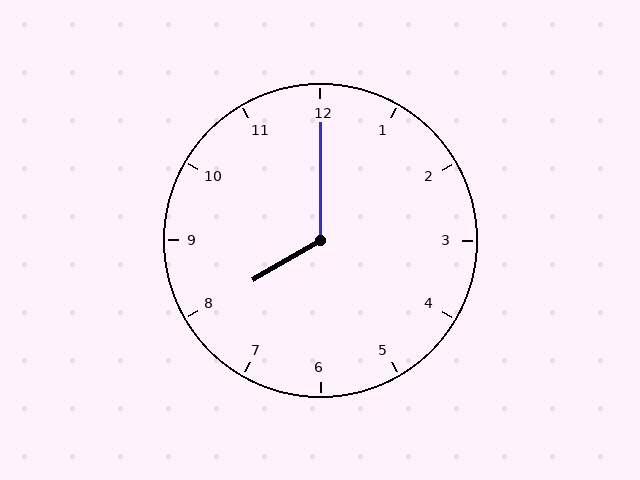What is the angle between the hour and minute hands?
Approximately 120 degrees.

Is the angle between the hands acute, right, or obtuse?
It is obtuse.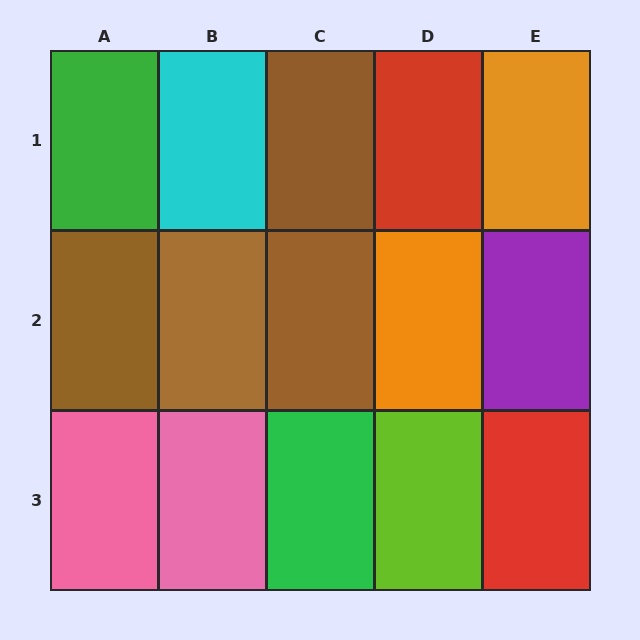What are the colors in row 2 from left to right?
Brown, brown, brown, orange, purple.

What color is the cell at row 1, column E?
Orange.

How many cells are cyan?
1 cell is cyan.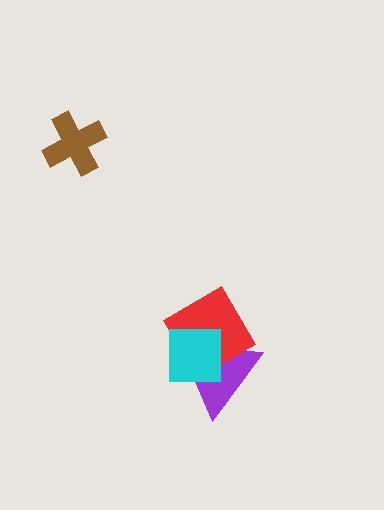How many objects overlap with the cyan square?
2 objects overlap with the cyan square.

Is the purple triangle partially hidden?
Yes, it is partially covered by another shape.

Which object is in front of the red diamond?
The cyan square is in front of the red diamond.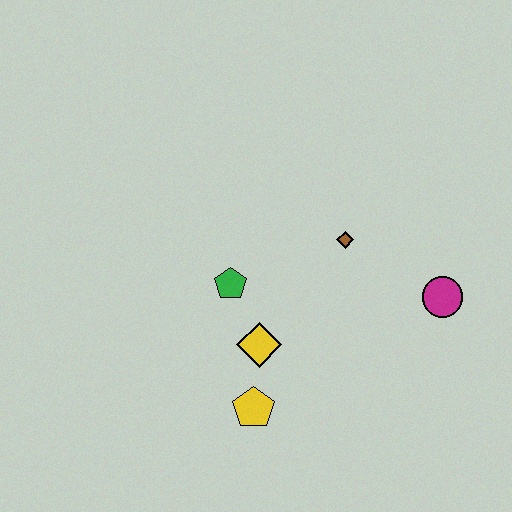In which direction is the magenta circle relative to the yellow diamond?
The magenta circle is to the right of the yellow diamond.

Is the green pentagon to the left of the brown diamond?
Yes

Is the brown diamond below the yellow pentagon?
No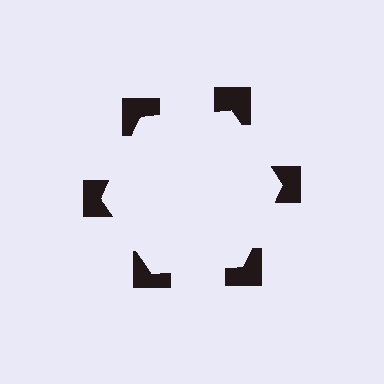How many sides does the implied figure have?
6 sides.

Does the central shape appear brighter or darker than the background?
It typically appears slightly brighter than the background, even though no actual brightness change is drawn.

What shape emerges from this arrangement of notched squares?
An illusory hexagon — its edges are inferred from the aligned wedge cuts in the notched squares, not physically drawn.